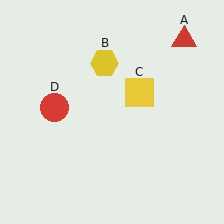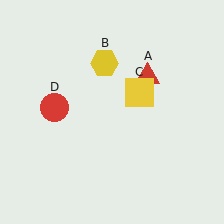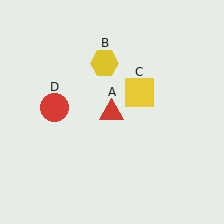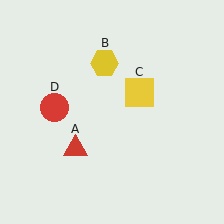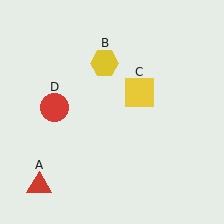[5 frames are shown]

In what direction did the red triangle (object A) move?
The red triangle (object A) moved down and to the left.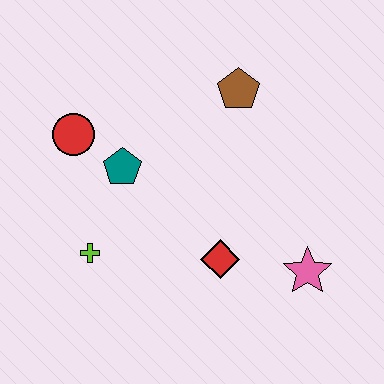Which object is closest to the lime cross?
The teal pentagon is closest to the lime cross.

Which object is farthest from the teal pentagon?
The pink star is farthest from the teal pentagon.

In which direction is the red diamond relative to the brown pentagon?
The red diamond is below the brown pentagon.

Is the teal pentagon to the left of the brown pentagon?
Yes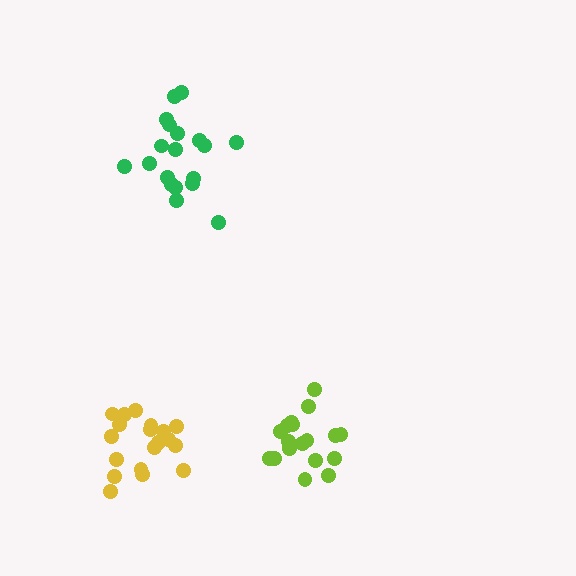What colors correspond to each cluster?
The clusters are colored: lime, green, yellow.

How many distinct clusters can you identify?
There are 3 distinct clusters.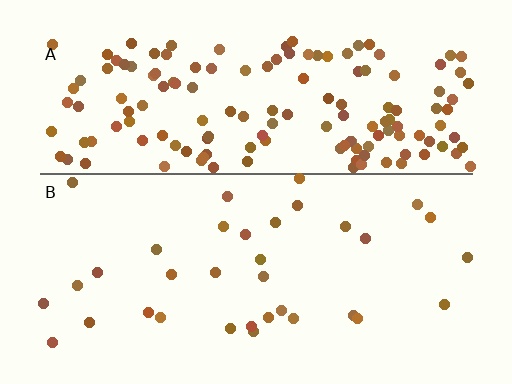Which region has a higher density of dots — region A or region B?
A (the top).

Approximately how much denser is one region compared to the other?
Approximately 4.5× — region A over region B.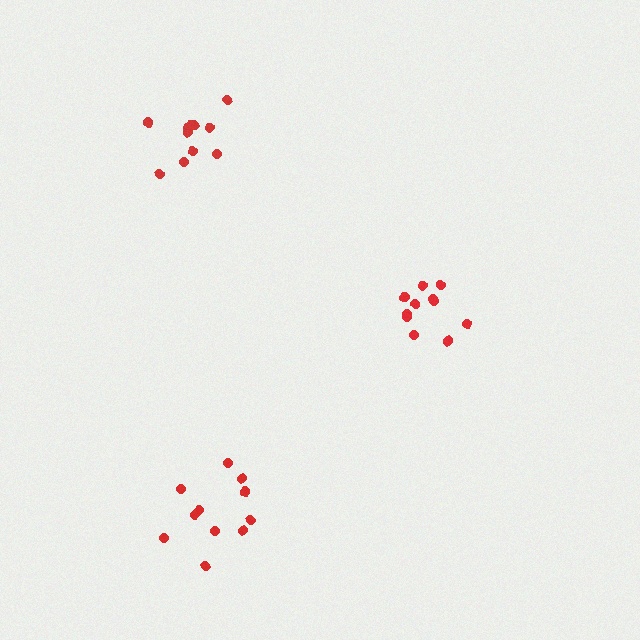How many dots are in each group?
Group 1: 11 dots, Group 2: 11 dots, Group 3: 11 dots (33 total).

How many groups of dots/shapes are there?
There are 3 groups.